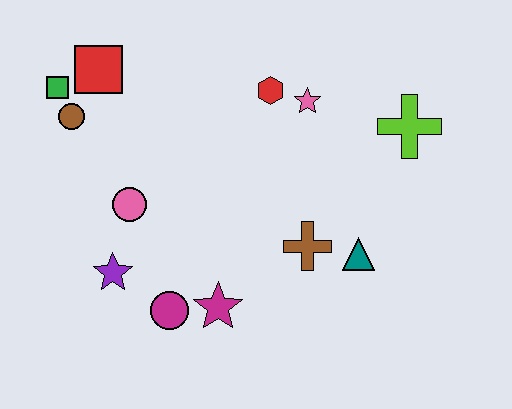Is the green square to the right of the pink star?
No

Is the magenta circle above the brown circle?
No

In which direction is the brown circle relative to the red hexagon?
The brown circle is to the left of the red hexagon.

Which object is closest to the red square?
The green square is closest to the red square.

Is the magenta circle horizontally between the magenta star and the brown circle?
Yes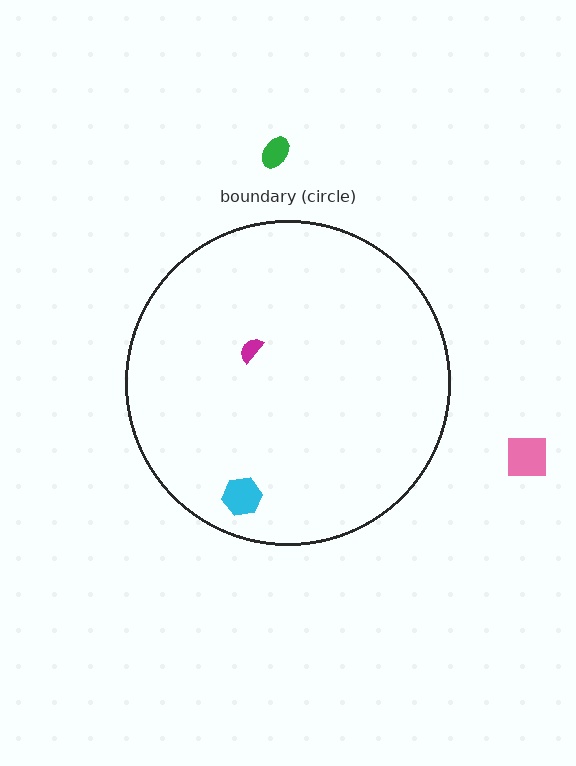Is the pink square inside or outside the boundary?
Outside.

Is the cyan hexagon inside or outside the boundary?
Inside.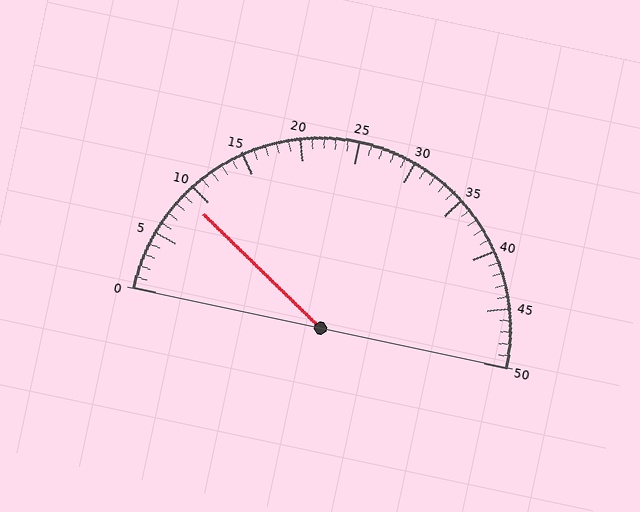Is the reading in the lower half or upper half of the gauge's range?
The reading is in the lower half of the range (0 to 50).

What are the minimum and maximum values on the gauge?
The gauge ranges from 0 to 50.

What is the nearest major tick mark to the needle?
The nearest major tick mark is 10.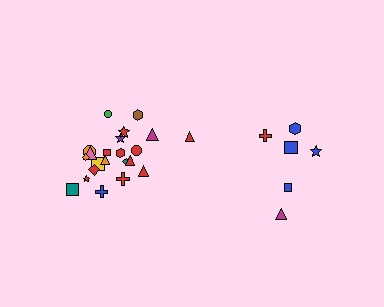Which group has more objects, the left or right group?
The left group.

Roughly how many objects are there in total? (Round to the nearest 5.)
Roughly 30 objects in total.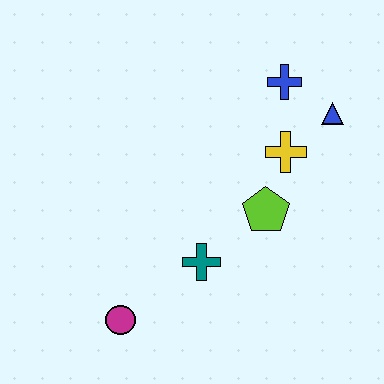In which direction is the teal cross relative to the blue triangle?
The teal cross is below the blue triangle.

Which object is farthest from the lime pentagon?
The magenta circle is farthest from the lime pentagon.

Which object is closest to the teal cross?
The lime pentagon is closest to the teal cross.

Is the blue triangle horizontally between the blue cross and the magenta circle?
No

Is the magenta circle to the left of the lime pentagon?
Yes